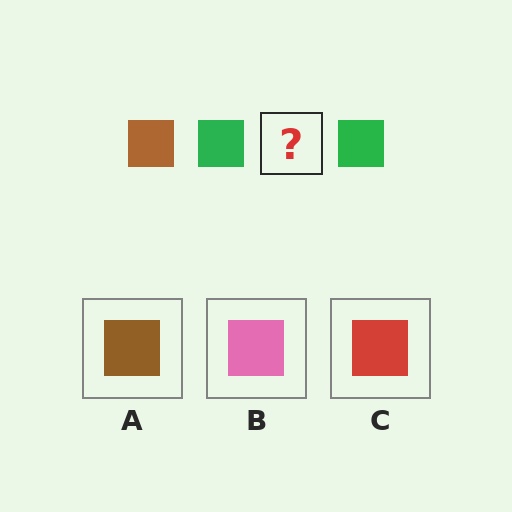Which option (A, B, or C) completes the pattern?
A.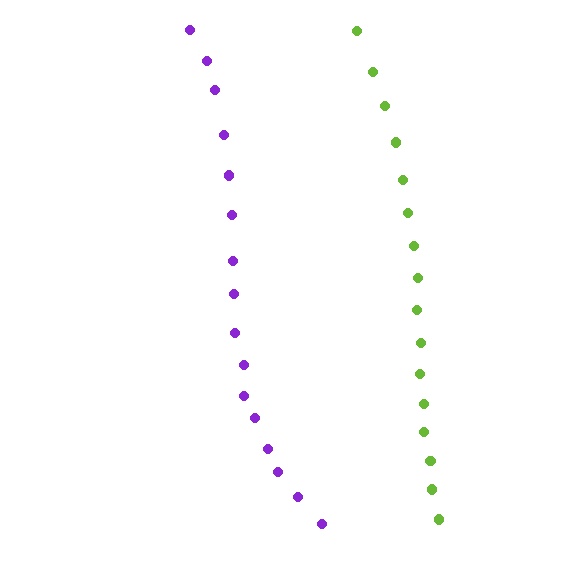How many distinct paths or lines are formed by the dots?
There are 2 distinct paths.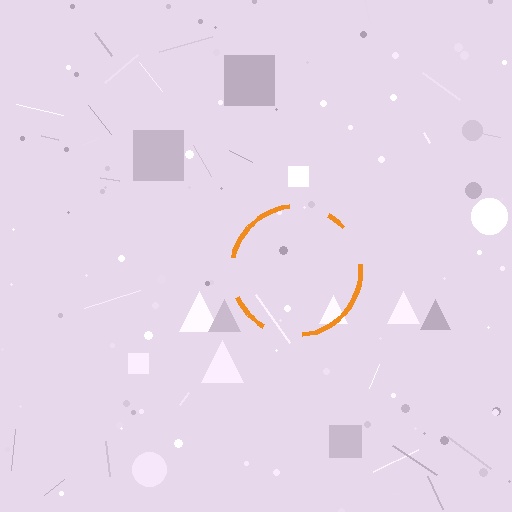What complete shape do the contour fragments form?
The contour fragments form a circle.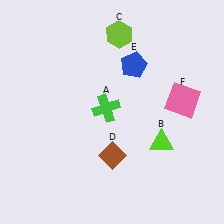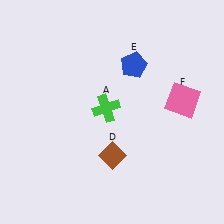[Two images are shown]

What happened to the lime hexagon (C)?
The lime hexagon (C) was removed in Image 2. It was in the top-right area of Image 1.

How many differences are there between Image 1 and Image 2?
There are 2 differences between the two images.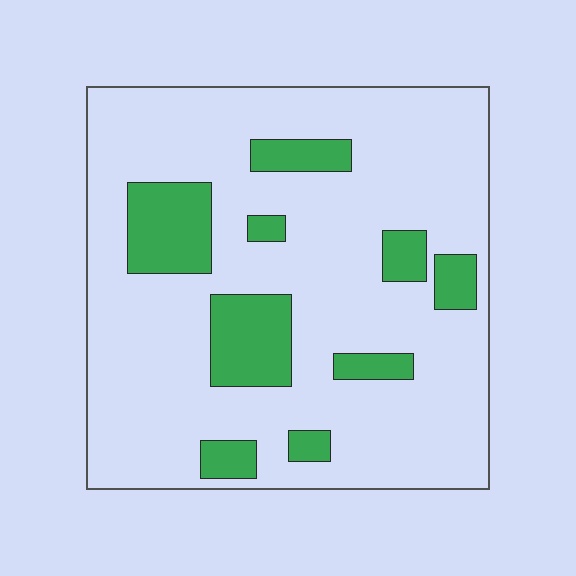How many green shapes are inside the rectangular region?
9.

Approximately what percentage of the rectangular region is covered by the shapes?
Approximately 20%.